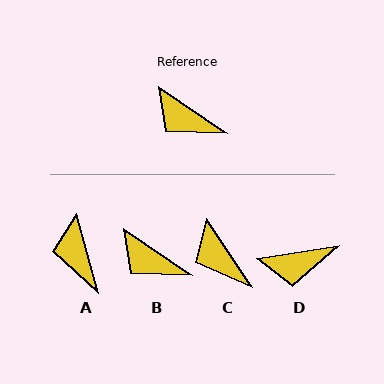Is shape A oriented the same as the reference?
No, it is off by about 41 degrees.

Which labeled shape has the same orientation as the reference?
B.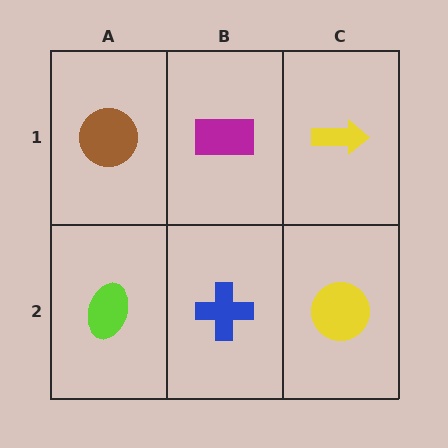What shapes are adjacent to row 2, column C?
A yellow arrow (row 1, column C), a blue cross (row 2, column B).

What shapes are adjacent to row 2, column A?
A brown circle (row 1, column A), a blue cross (row 2, column B).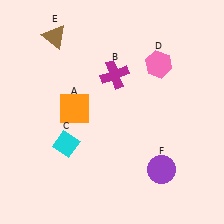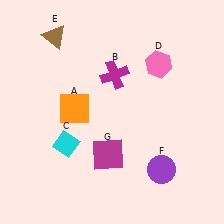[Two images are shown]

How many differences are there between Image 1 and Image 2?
There is 1 difference between the two images.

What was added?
A magenta square (G) was added in Image 2.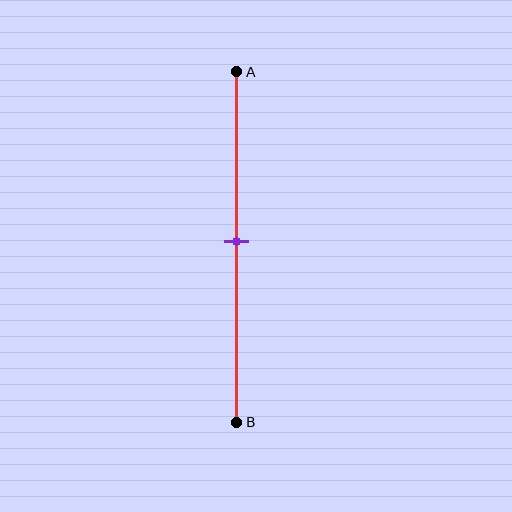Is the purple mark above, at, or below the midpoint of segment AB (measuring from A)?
The purple mark is approximately at the midpoint of segment AB.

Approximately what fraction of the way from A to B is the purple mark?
The purple mark is approximately 50% of the way from A to B.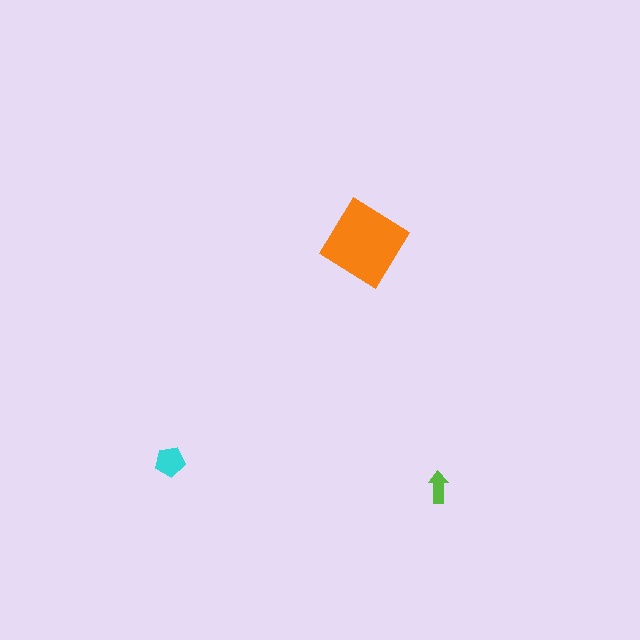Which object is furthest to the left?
The cyan pentagon is leftmost.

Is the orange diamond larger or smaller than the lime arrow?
Larger.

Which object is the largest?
The orange diamond.